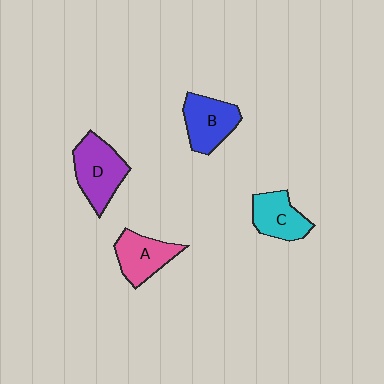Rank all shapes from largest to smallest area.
From largest to smallest: D (purple), B (blue), A (pink), C (cyan).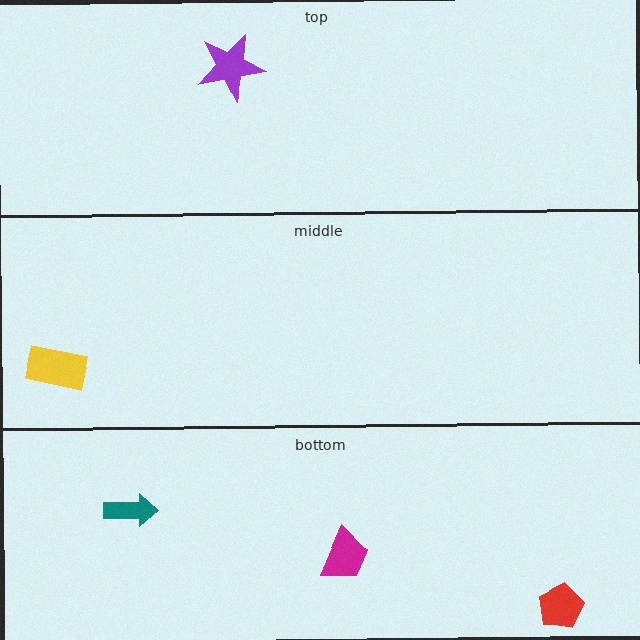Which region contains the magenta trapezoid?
The bottom region.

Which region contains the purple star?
The top region.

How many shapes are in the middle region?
1.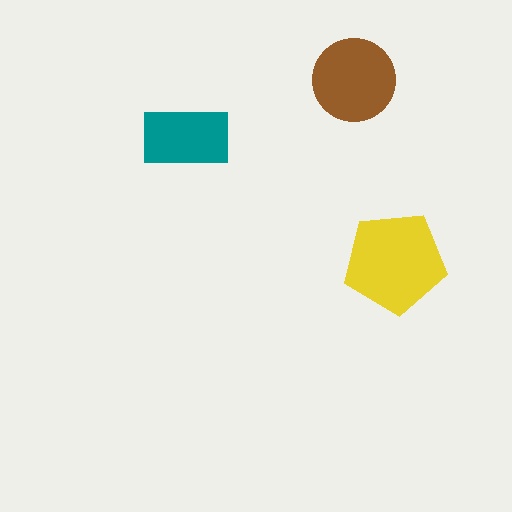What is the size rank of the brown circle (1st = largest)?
2nd.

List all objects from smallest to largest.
The teal rectangle, the brown circle, the yellow pentagon.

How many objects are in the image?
There are 3 objects in the image.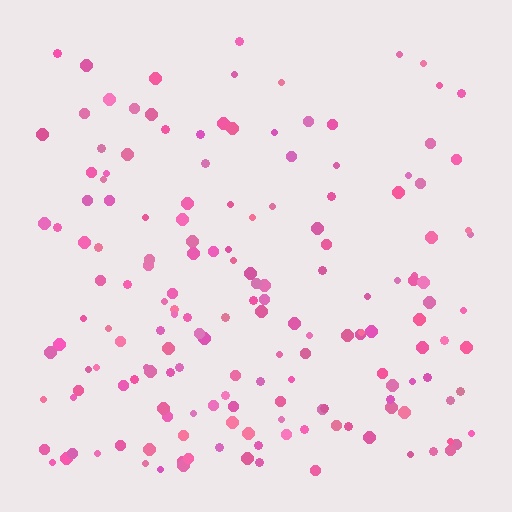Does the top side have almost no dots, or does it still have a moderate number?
Still a moderate number, just noticeably fewer than the bottom.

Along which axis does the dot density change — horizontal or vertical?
Vertical.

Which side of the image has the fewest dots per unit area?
The top.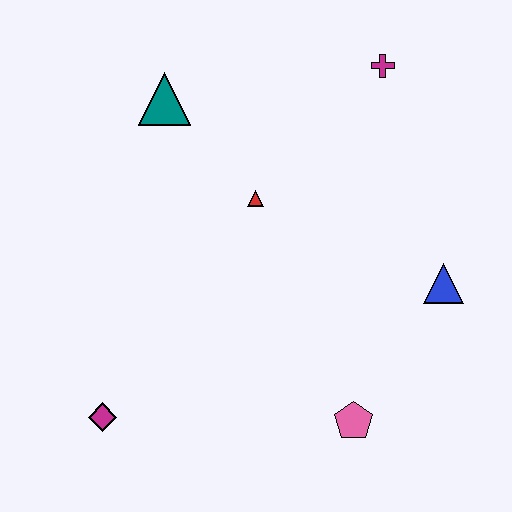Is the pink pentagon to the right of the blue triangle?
No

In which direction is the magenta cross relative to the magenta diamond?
The magenta cross is above the magenta diamond.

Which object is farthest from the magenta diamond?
The magenta cross is farthest from the magenta diamond.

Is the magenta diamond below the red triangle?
Yes